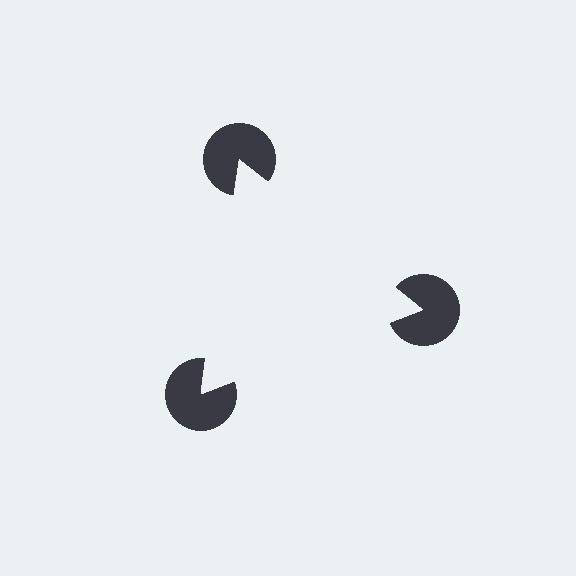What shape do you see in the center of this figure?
An illusory triangle — its edges are inferred from the aligned wedge cuts in the pac-man discs, not physically drawn.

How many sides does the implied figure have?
3 sides.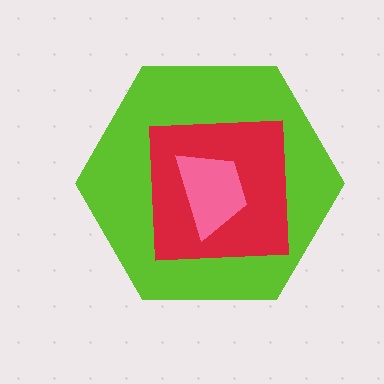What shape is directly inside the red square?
The pink trapezoid.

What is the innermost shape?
The pink trapezoid.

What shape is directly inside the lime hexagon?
The red square.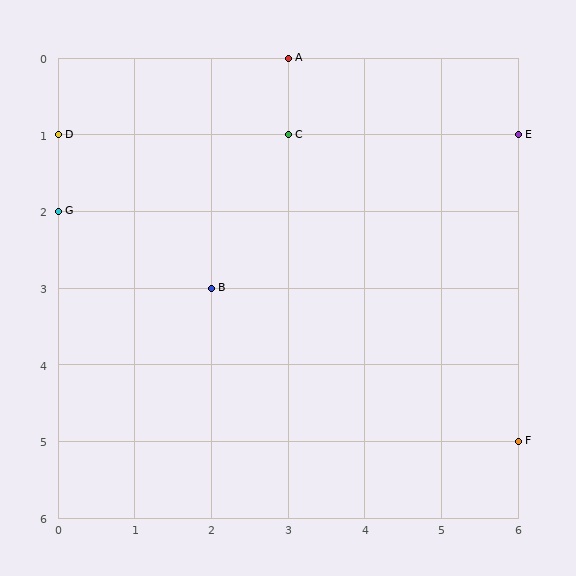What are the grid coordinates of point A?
Point A is at grid coordinates (3, 0).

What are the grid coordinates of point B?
Point B is at grid coordinates (2, 3).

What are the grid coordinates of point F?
Point F is at grid coordinates (6, 5).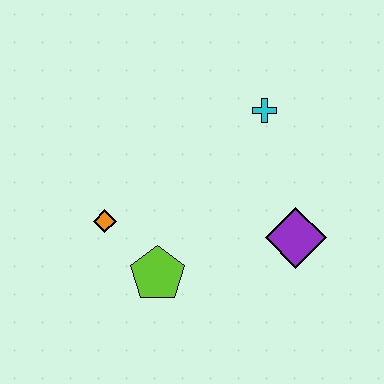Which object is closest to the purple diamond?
The cyan cross is closest to the purple diamond.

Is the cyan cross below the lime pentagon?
No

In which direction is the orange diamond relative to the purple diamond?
The orange diamond is to the left of the purple diamond.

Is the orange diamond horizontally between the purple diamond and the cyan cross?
No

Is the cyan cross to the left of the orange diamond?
No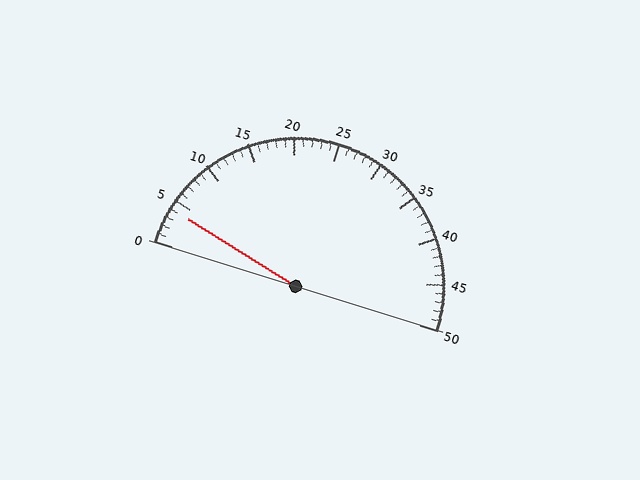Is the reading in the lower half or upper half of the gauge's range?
The reading is in the lower half of the range (0 to 50).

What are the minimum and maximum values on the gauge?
The gauge ranges from 0 to 50.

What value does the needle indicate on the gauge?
The needle indicates approximately 4.